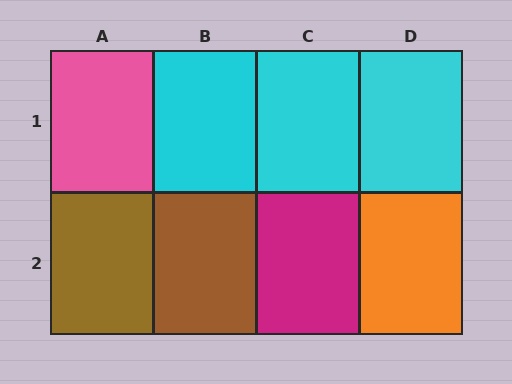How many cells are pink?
1 cell is pink.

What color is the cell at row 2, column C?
Magenta.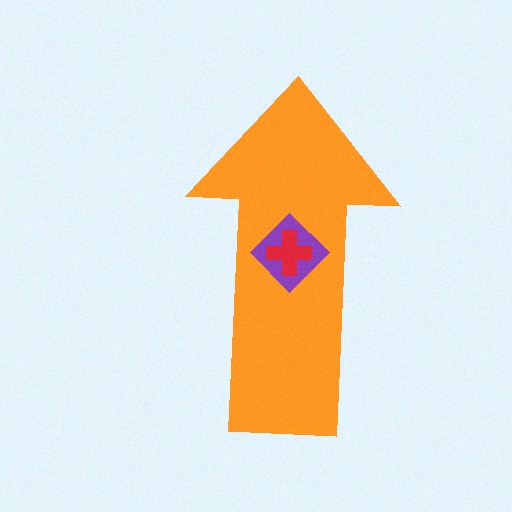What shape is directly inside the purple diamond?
The red cross.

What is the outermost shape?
The orange arrow.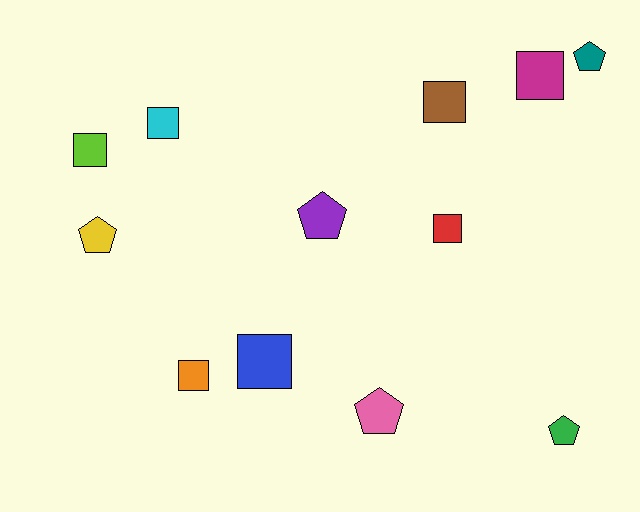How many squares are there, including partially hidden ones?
There are 7 squares.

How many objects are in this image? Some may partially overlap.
There are 12 objects.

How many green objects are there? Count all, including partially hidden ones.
There is 1 green object.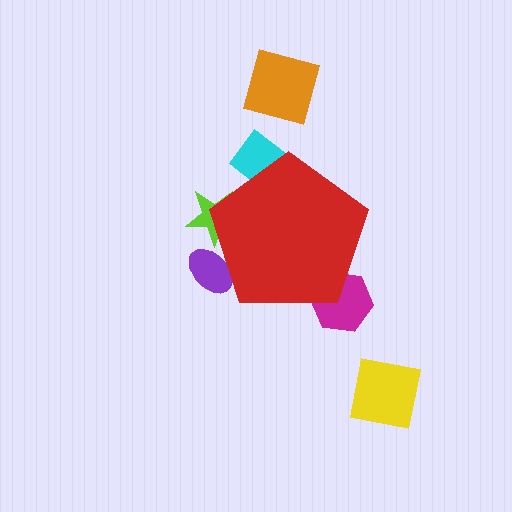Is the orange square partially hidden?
No, the orange square is fully visible.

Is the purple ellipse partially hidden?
Yes, the purple ellipse is partially hidden behind the red pentagon.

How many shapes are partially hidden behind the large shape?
4 shapes are partially hidden.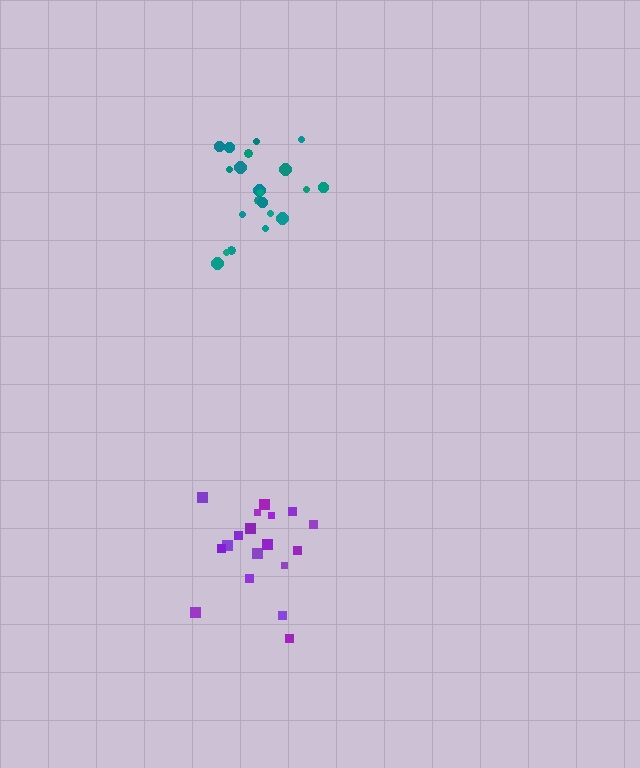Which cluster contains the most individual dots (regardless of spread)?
Teal (21).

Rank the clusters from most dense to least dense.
teal, purple.